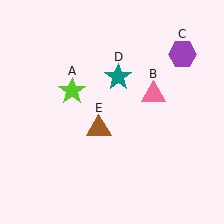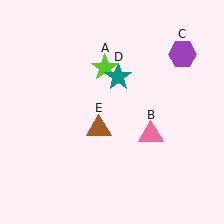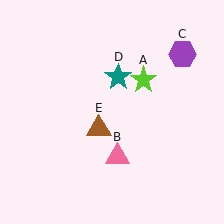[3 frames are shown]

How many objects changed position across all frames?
2 objects changed position: lime star (object A), pink triangle (object B).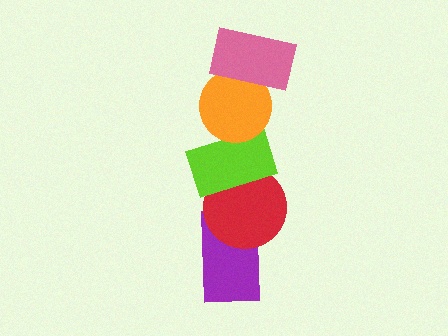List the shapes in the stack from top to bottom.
From top to bottom: the pink rectangle, the orange circle, the lime rectangle, the red circle, the purple rectangle.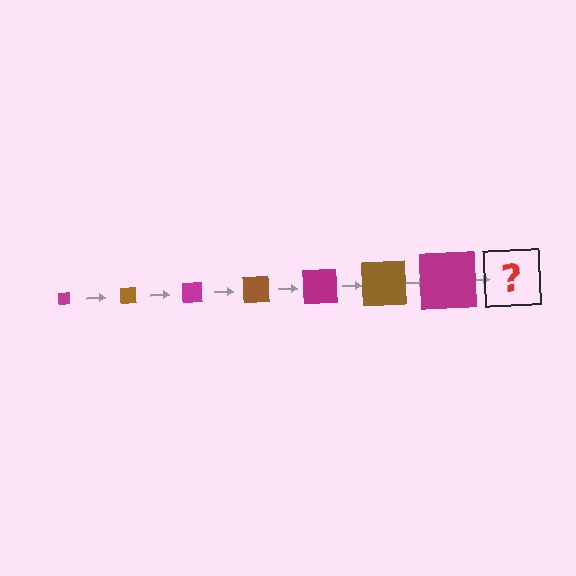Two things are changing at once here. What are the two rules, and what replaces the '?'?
The two rules are that the square grows larger each step and the color cycles through magenta and brown. The '?' should be a brown square, larger than the previous one.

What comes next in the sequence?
The next element should be a brown square, larger than the previous one.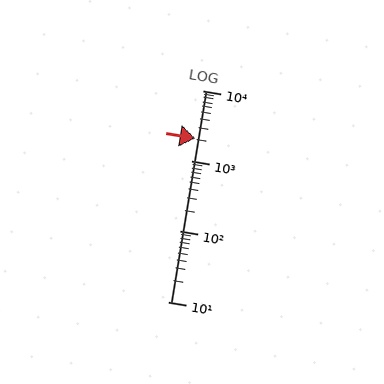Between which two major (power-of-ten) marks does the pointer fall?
The pointer is between 1000 and 10000.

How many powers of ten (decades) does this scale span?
The scale spans 3 decades, from 10 to 10000.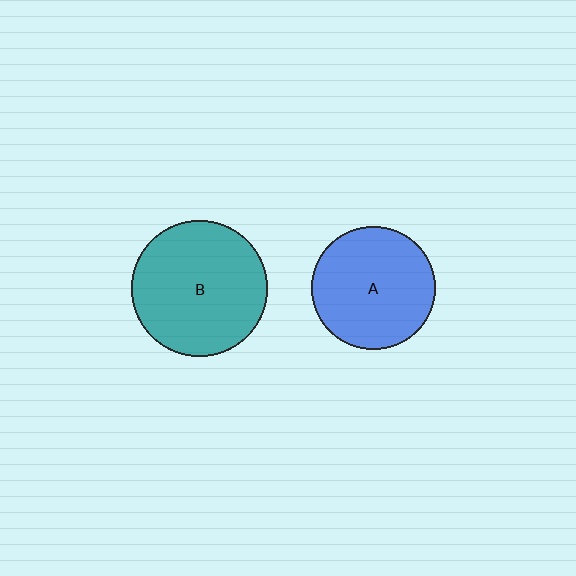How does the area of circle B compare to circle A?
Approximately 1.2 times.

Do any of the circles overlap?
No, none of the circles overlap.